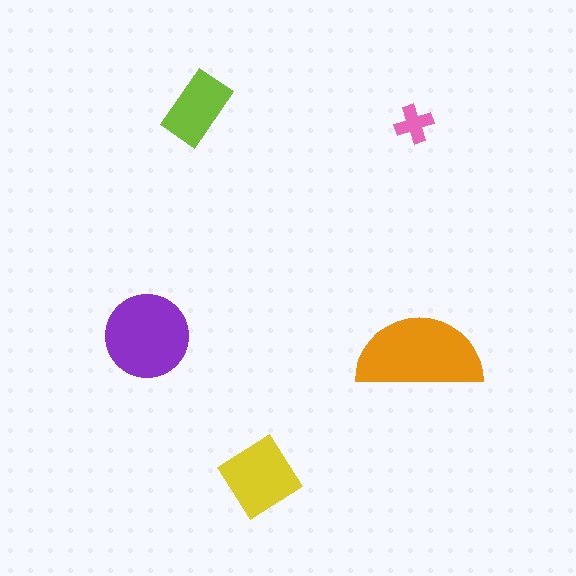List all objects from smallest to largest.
The pink cross, the lime rectangle, the yellow diamond, the purple circle, the orange semicircle.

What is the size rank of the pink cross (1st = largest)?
5th.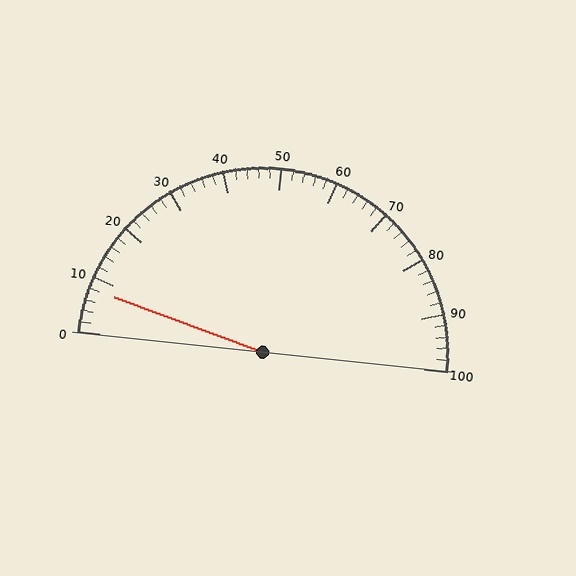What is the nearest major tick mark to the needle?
The nearest major tick mark is 10.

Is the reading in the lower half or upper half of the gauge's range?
The reading is in the lower half of the range (0 to 100).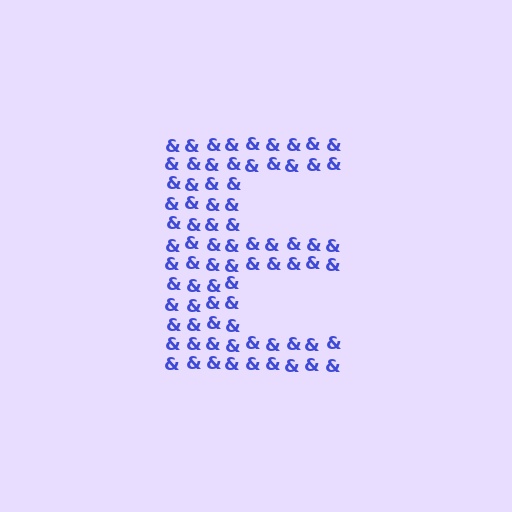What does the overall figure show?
The overall figure shows the letter E.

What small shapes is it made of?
It is made of small ampersands.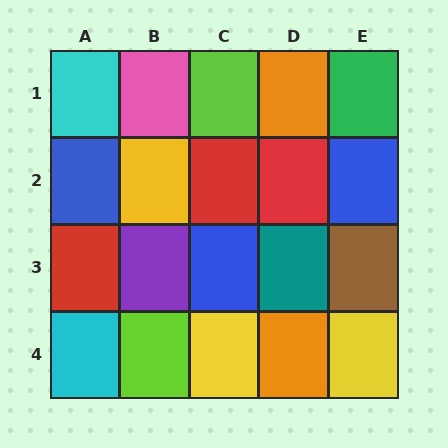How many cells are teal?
1 cell is teal.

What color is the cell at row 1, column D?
Orange.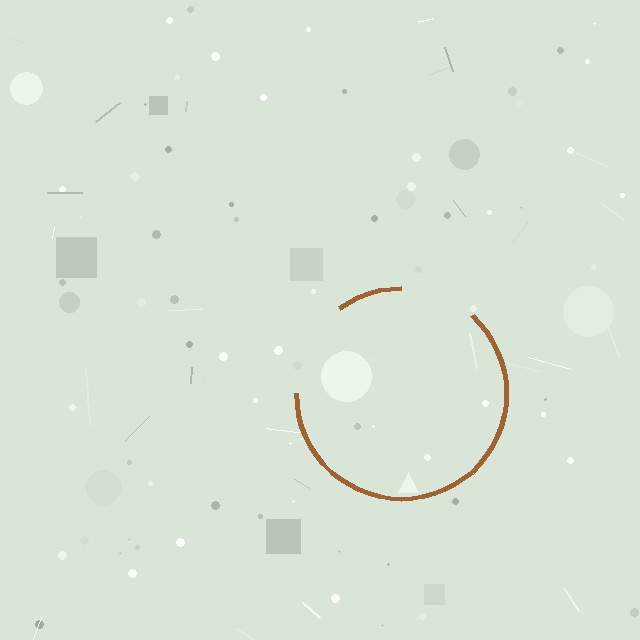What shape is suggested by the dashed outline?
The dashed outline suggests a circle.